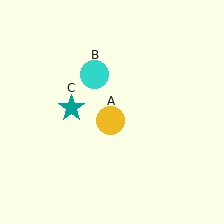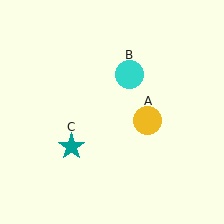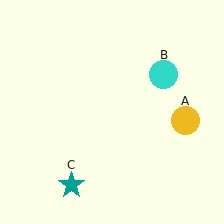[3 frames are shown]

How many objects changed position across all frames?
3 objects changed position: yellow circle (object A), cyan circle (object B), teal star (object C).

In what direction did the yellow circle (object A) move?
The yellow circle (object A) moved right.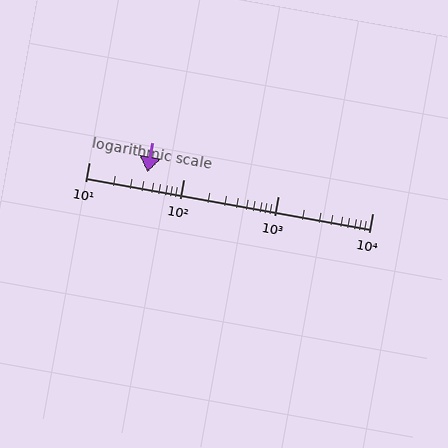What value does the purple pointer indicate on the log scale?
The pointer indicates approximately 42.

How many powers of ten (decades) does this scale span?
The scale spans 3 decades, from 10 to 10000.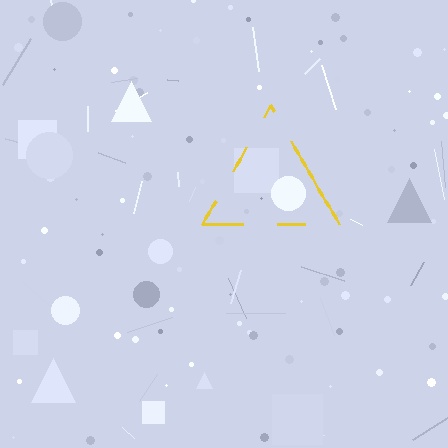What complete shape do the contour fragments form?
The contour fragments form a triangle.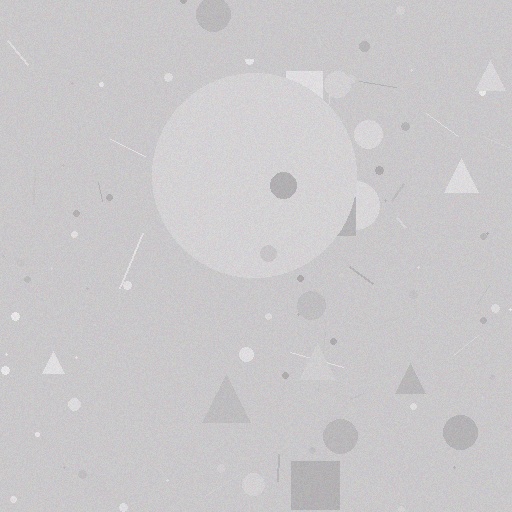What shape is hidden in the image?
A circle is hidden in the image.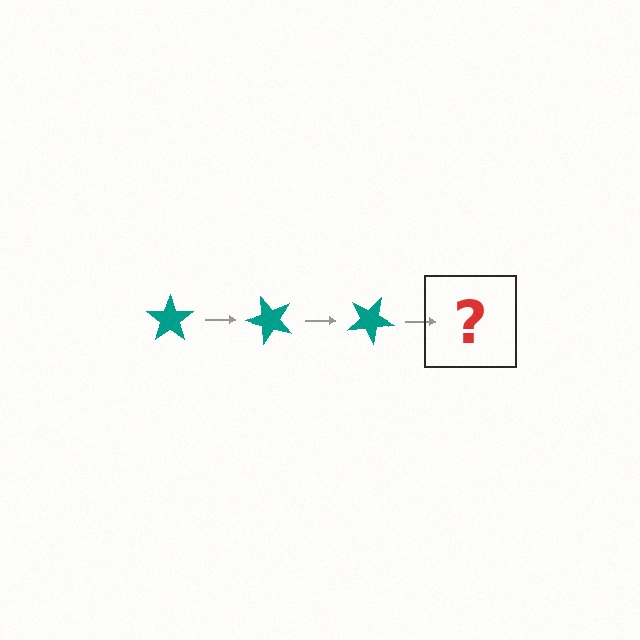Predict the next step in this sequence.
The next step is a teal star rotated 150 degrees.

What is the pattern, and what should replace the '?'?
The pattern is that the star rotates 50 degrees each step. The '?' should be a teal star rotated 150 degrees.